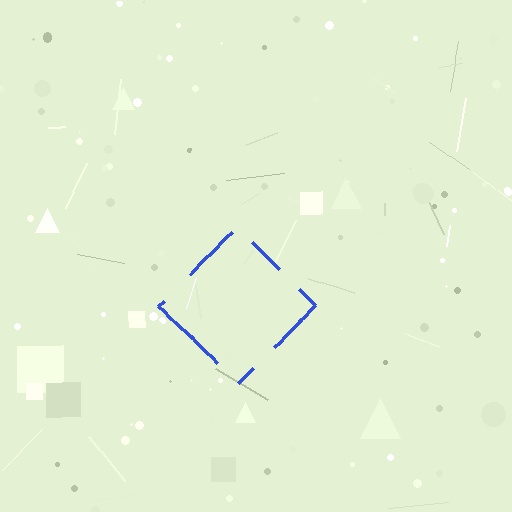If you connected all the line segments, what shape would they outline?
They would outline a diamond.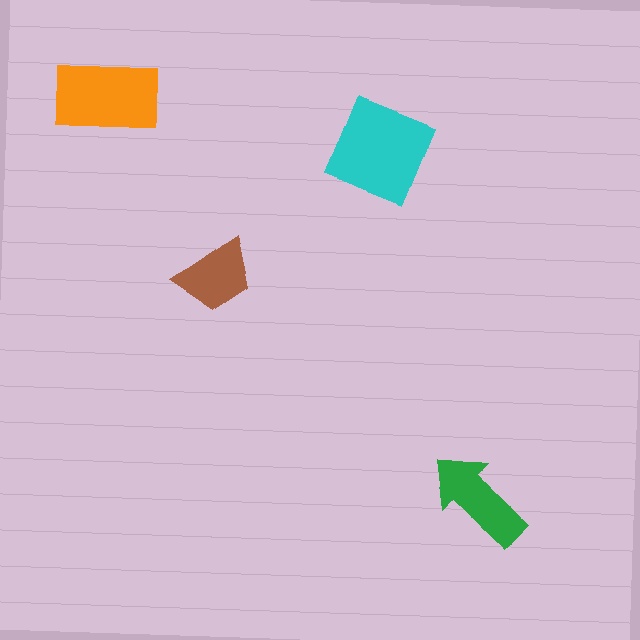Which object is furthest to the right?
The green arrow is rightmost.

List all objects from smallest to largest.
The brown trapezoid, the green arrow, the orange rectangle, the cyan square.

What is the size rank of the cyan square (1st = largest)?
1st.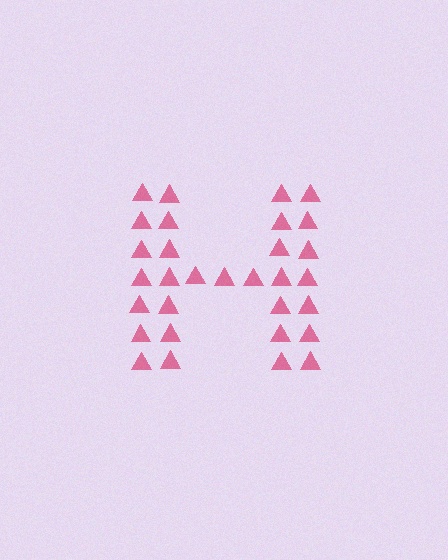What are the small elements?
The small elements are triangles.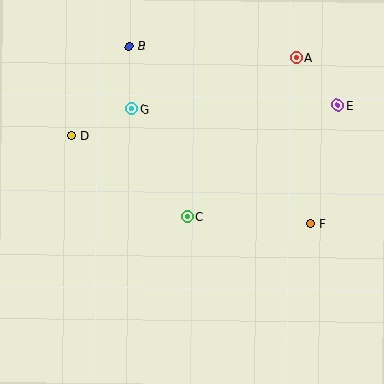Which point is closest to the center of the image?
Point C at (187, 216) is closest to the center.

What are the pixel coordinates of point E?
Point E is at (338, 105).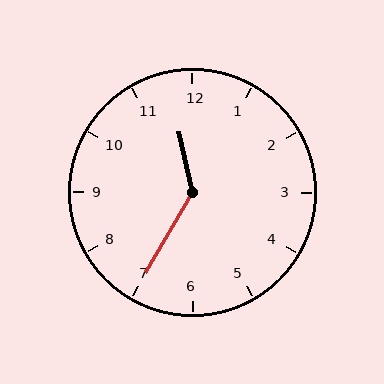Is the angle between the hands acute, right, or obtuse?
It is obtuse.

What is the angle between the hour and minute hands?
Approximately 138 degrees.